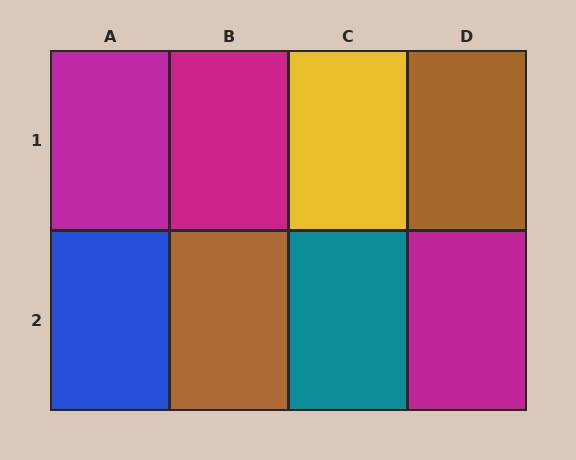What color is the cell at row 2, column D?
Magenta.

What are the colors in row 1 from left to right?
Magenta, magenta, yellow, brown.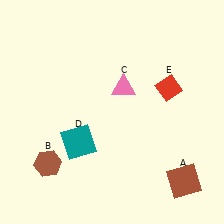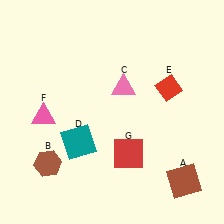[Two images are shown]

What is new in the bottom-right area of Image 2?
A red square (G) was added in the bottom-right area of Image 2.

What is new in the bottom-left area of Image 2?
A pink triangle (F) was added in the bottom-left area of Image 2.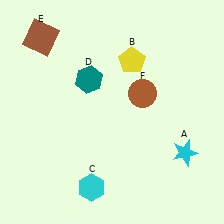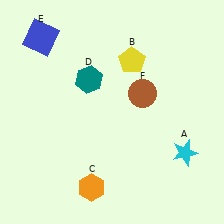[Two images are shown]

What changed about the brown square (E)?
In Image 1, E is brown. In Image 2, it changed to blue.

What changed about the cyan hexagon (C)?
In Image 1, C is cyan. In Image 2, it changed to orange.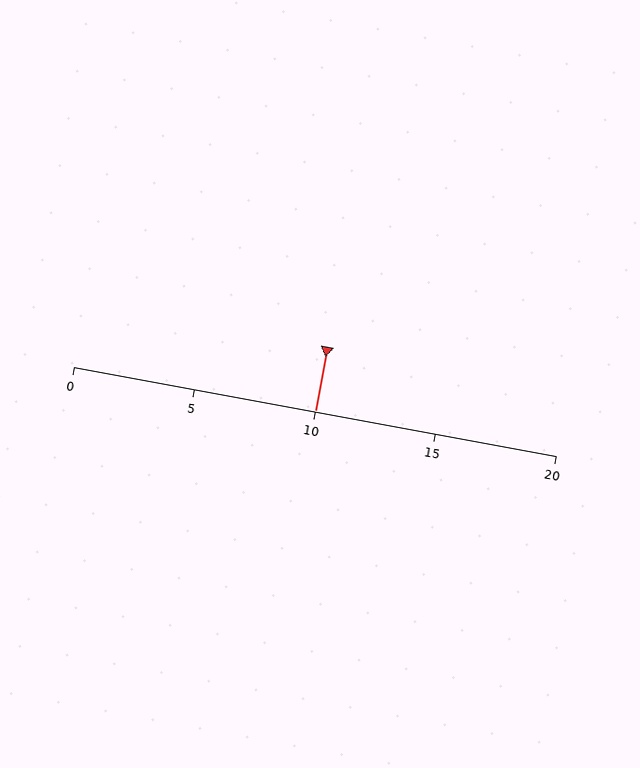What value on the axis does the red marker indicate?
The marker indicates approximately 10.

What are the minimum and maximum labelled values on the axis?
The axis runs from 0 to 20.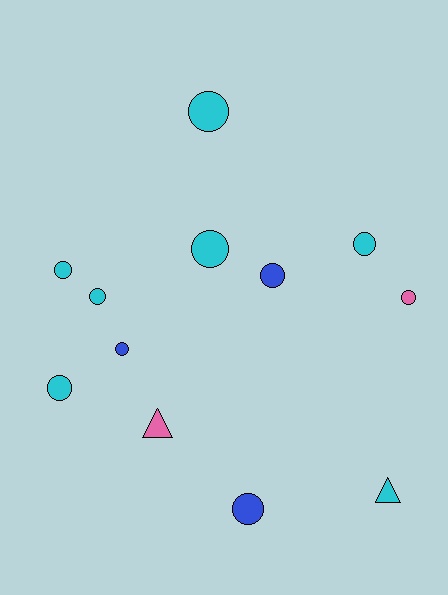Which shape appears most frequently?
Circle, with 10 objects.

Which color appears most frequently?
Cyan, with 7 objects.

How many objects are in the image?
There are 12 objects.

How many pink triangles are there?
There is 1 pink triangle.